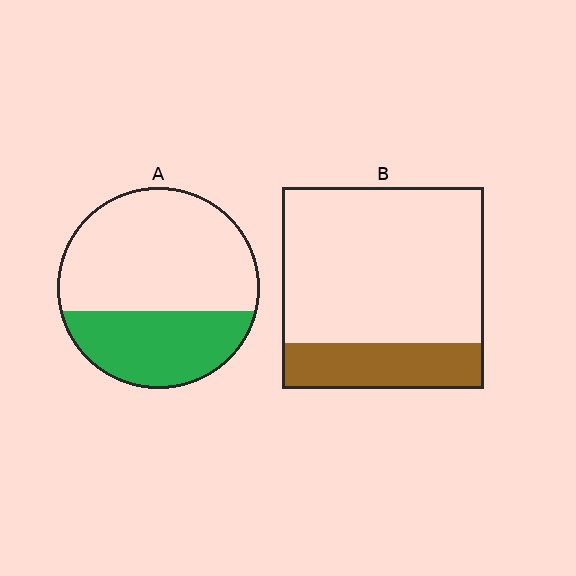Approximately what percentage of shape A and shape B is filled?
A is approximately 35% and B is approximately 25%.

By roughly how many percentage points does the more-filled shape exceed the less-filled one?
By roughly 15 percentage points (A over B).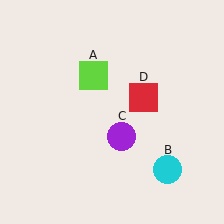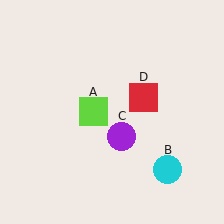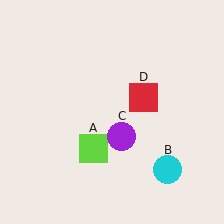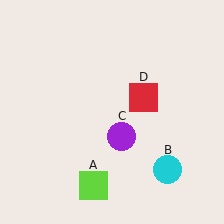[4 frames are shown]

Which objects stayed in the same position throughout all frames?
Cyan circle (object B) and purple circle (object C) and red square (object D) remained stationary.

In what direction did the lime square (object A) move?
The lime square (object A) moved down.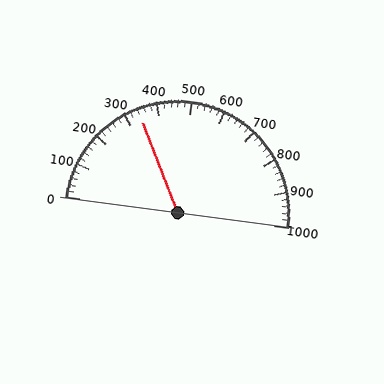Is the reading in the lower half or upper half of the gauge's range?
The reading is in the lower half of the range (0 to 1000).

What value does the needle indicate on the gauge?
The needle indicates approximately 340.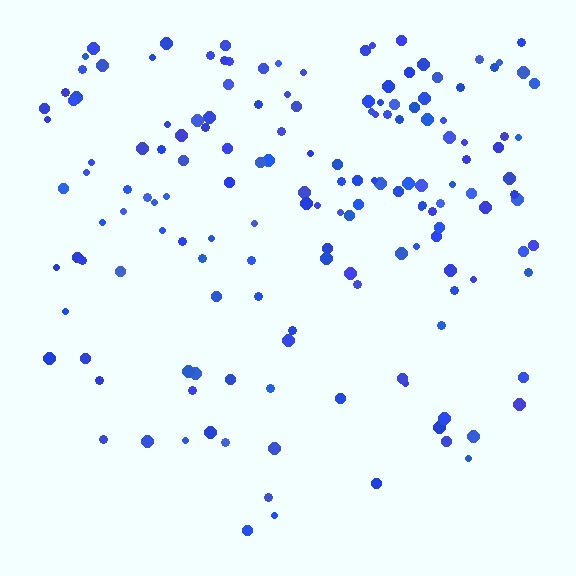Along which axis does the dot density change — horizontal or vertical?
Vertical.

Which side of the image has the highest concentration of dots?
The top.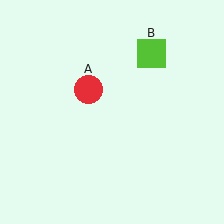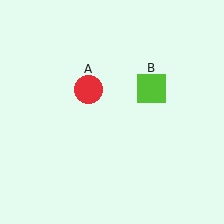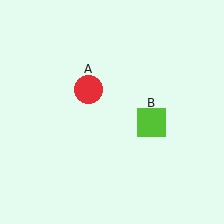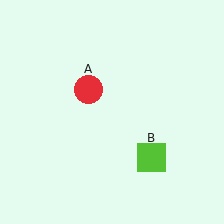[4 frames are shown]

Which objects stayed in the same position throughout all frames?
Red circle (object A) remained stationary.